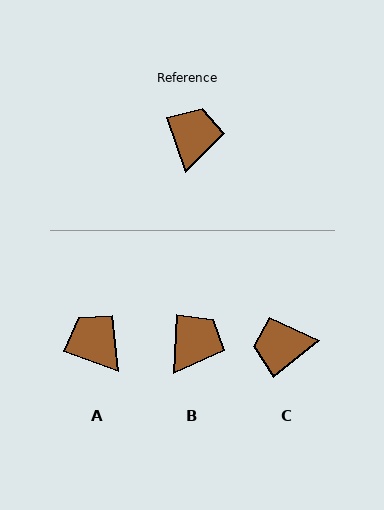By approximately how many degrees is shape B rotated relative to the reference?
Approximately 22 degrees clockwise.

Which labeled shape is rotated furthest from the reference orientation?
C, about 109 degrees away.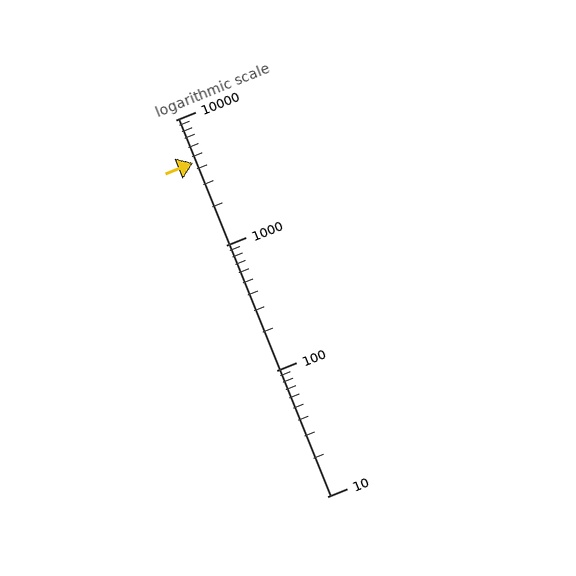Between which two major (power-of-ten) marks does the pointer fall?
The pointer is between 1000 and 10000.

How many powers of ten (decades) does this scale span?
The scale spans 3 decades, from 10 to 10000.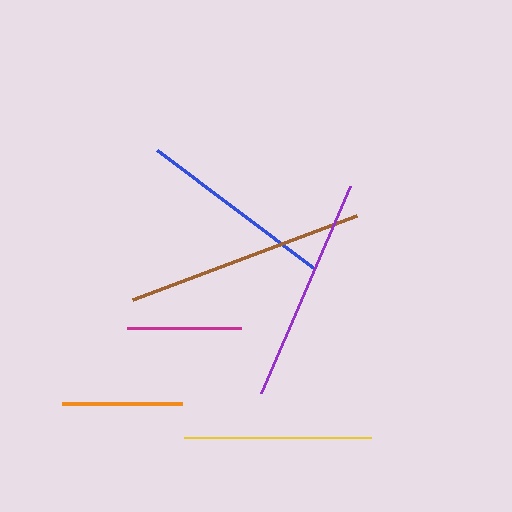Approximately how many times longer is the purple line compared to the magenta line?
The purple line is approximately 2.0 times the length of the magenta line.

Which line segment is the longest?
The brown line is the longest at approximately 240 pixels.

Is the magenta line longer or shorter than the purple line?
The purple line is longer than the magenta line.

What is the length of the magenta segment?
The magenta segment is approximately 114 pixels long.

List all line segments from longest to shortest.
From longest to shortest: brown, purple, blue, yellow, orange, magenta.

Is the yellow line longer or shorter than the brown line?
The brown line is longer than the yellow line.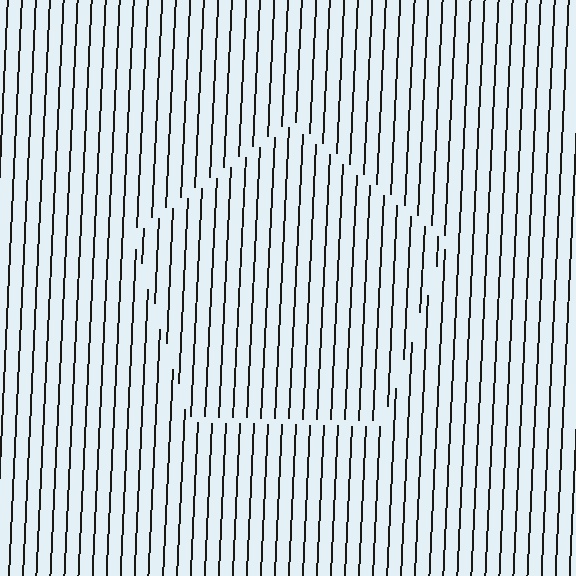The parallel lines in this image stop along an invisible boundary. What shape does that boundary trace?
An illusory pentagon. The interior of the shape contains the same grating, shifted by half a period — the contour is defined by the phase discontinuity where line-ends from the inner and outer gratings abut.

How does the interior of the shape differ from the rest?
The interior of the shape contains the same grating, shifted by half a period — the contour is defined by the phase discontinuity where line-ends from the inner and outer gratings abut.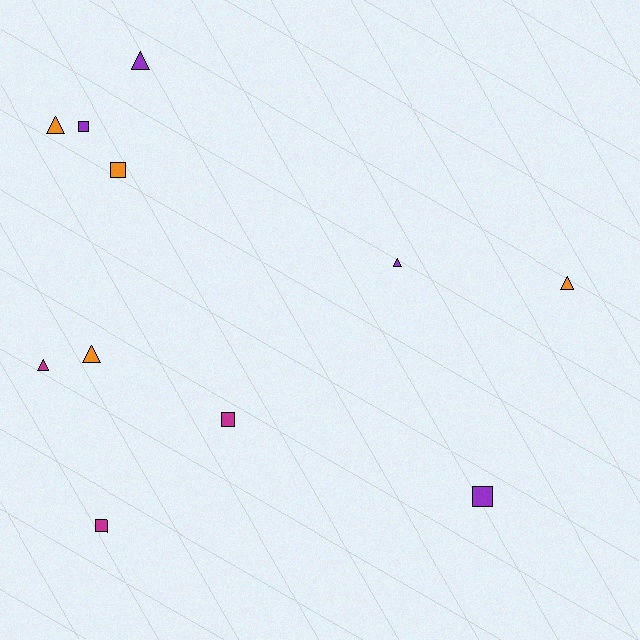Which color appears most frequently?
Orange, with 4 objects.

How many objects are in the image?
There are 11 objects.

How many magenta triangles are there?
There is 1 magenta triangle.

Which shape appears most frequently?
Triangle, with 6 objects.